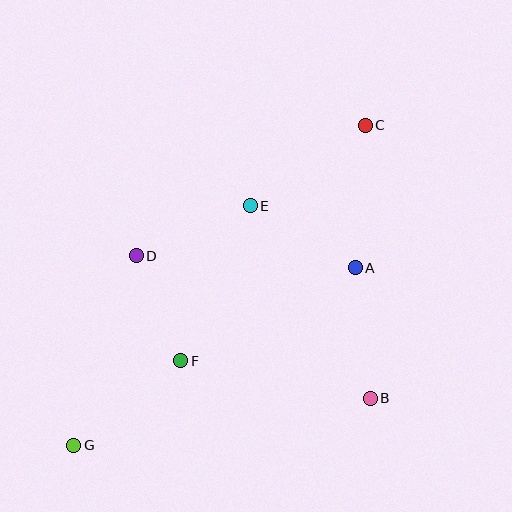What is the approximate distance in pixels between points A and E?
The distance between A and E is approximately 122 pixels.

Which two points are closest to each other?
Points D and F are closest to each other.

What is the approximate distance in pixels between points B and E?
The distance between B and E is approximately 227 pixels.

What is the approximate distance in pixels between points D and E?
The distance between D and E is approximately 124 pixels.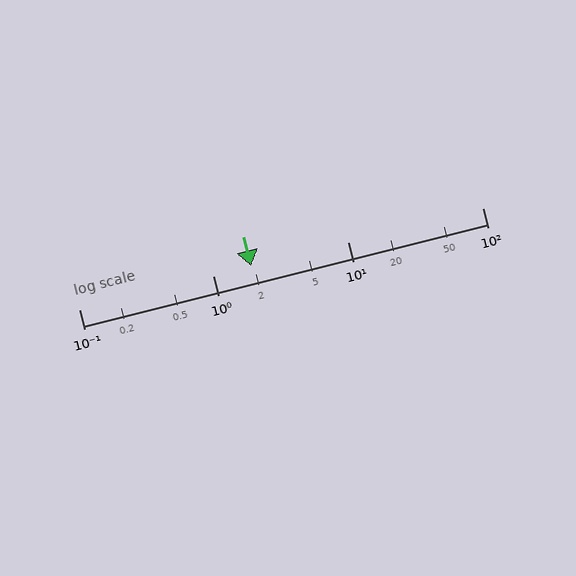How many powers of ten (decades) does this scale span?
The scale spans 3 decades, from 0.1 to 100.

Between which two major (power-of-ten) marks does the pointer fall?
The pointer is between 1 and 10.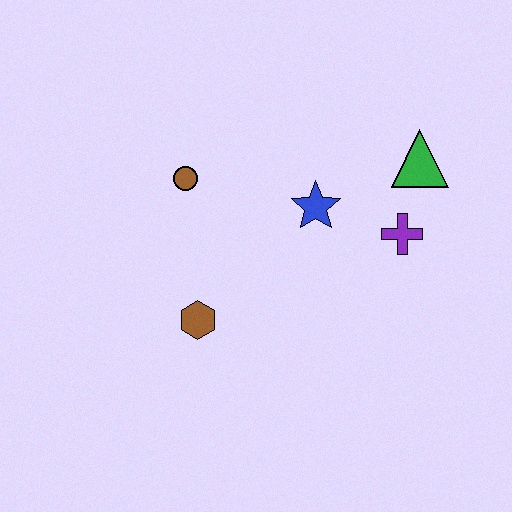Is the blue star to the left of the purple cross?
Yes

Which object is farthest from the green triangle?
The brown hexagon is farthest from the green triangle.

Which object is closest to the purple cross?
The green triangle is closest to the purple cross.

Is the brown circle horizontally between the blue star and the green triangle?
No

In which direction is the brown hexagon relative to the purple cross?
The brown hexagon is to the left of the purple cross.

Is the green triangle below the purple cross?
No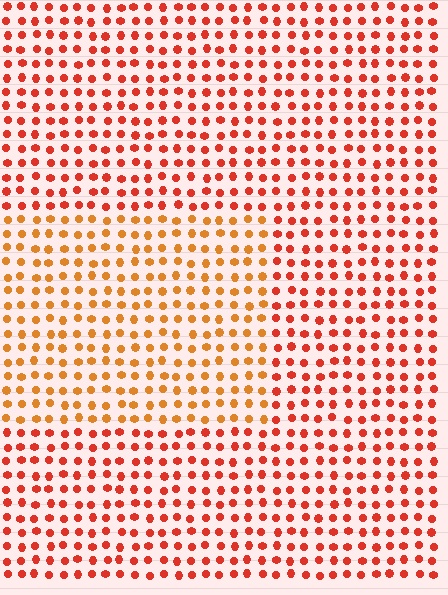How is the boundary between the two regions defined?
The boundary is defined purely by a slight shift in hue (about 27 degrees). Spacing, size, and orientation are identical on both sides.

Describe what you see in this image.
The image is filled with small red elements in a uniform arrangement. A rectangle-shaped region is visible where the elements are tinted to a slightly different hue, forming a subtle color boundary.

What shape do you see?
I see a rectangle.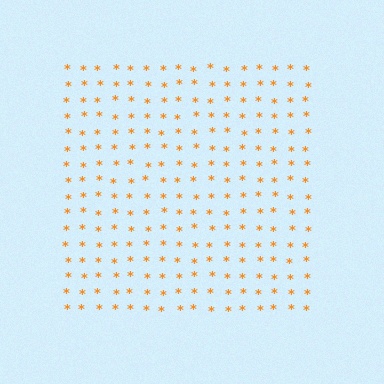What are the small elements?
The small elements are asterisks.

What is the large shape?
The large shape is a square.